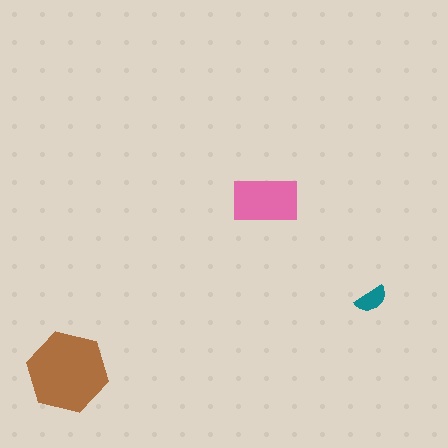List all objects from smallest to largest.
The teal semicircle, the pink rectangle, the brown hexagon.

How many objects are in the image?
There are 3 objects in the image.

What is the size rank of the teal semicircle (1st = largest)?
3rd.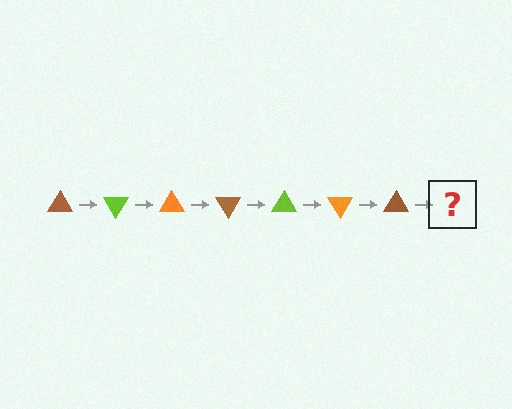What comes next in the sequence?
The next element should be a lime triangle, rotated 420 degrees from the start.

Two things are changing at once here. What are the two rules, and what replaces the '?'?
The two rules are that it rotates 60 degrees each step and the color cycles through brown, lime, and orange. The '?' should be a lime triangle, rotated 420 degrees from the start.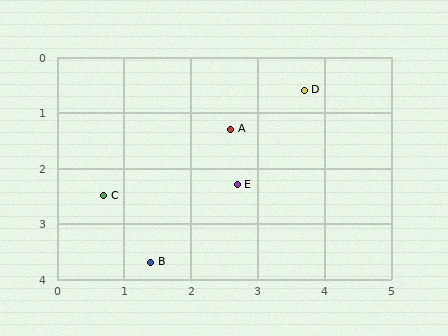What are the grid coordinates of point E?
Point E is at approximately (2.7, 2.3).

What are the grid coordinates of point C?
Point C is at approximately (0.7, 2.5).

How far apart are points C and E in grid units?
Points C and E are about 2.0 grid units apart.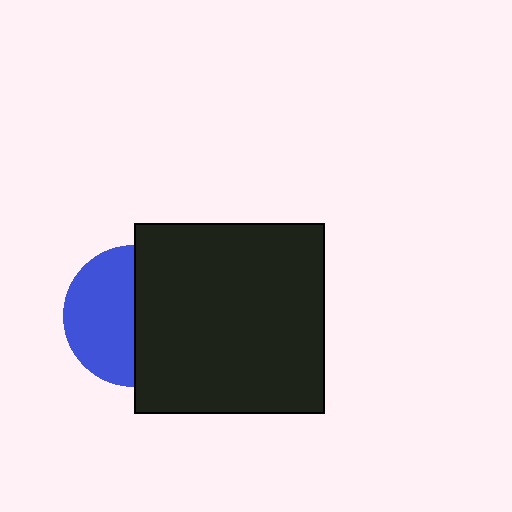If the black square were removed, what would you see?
You would see the complete blue circle.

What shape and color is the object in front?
The object in front is a black square.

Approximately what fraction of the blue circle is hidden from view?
Roughly 51% of the blue circle is hidden behind the black square.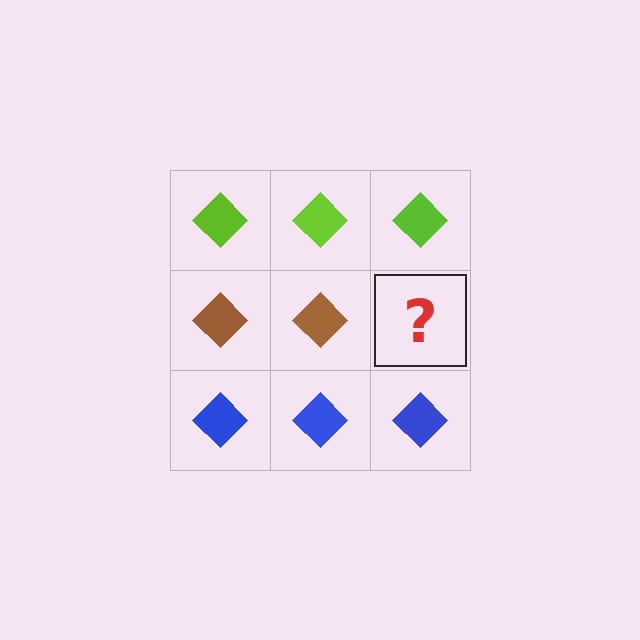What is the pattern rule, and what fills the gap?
The rule is that each row has a consistent color. The gap should be filled with a brown diamond.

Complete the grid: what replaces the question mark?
The question mark should be replaced with a brown diamond.